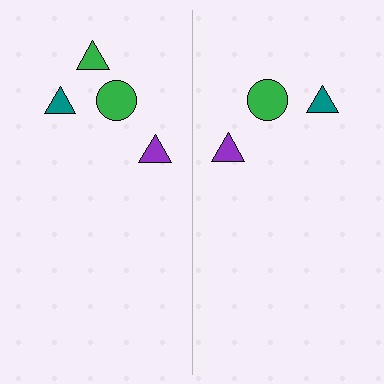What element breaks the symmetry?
A green triangle is missing from the right side.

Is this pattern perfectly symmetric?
No, the pattern is not perfectly symmetric. A green triangle is missing from the right side.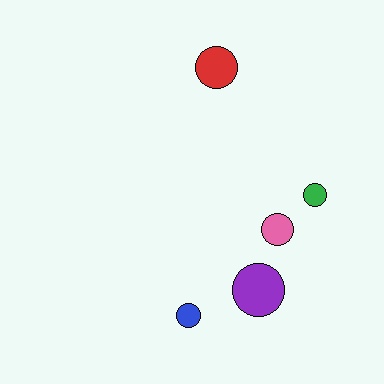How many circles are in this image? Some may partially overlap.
There are 5 circles.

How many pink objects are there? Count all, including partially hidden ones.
There is 1 pink object.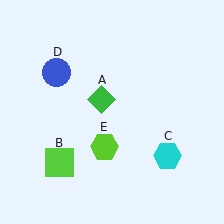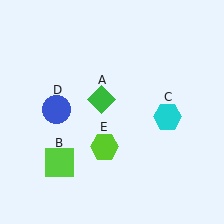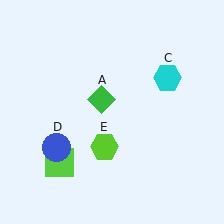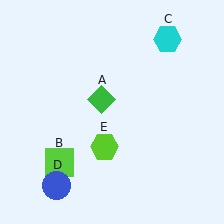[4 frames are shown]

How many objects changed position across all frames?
2 objects changed position: cyan hexagon (object C), blue circle (object D).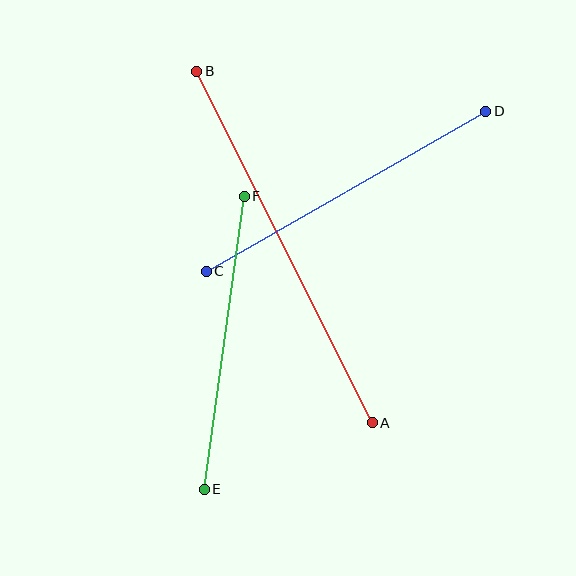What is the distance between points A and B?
The distance is approximately 393 pixels.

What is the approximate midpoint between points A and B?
The midpoint is at approximately (285, 247) pixels.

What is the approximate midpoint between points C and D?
The midpoint is at approximately (346, 191) pixels.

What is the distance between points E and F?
The distance is approximately 296 pixels.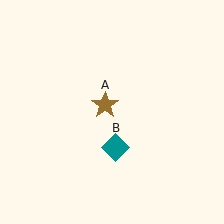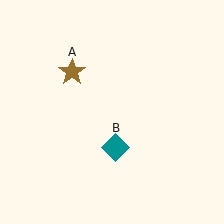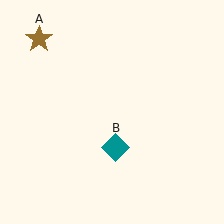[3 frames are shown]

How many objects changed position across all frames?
1 object changed position: brown star (object A).